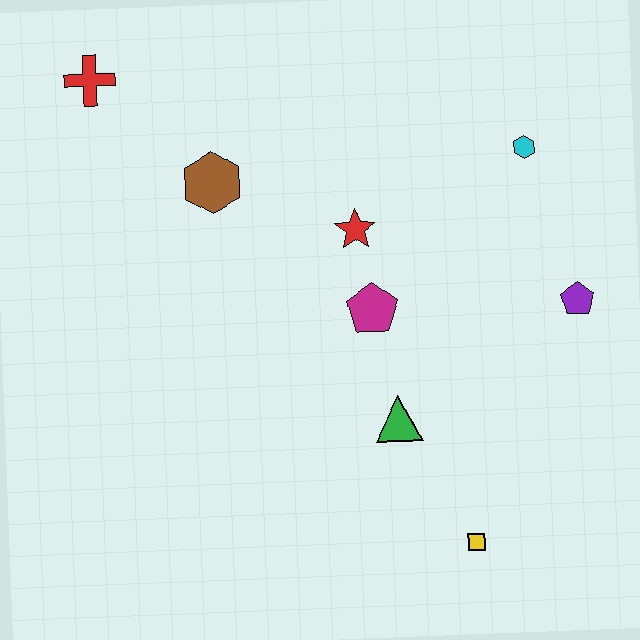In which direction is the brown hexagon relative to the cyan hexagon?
The brown hexagon is to the left of the cyan hexagon.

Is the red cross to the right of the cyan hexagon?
No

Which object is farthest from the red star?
The yellow square is farthest from the red star.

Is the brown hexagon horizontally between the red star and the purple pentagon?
No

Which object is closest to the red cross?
The brown hexagon is closest to the red cross.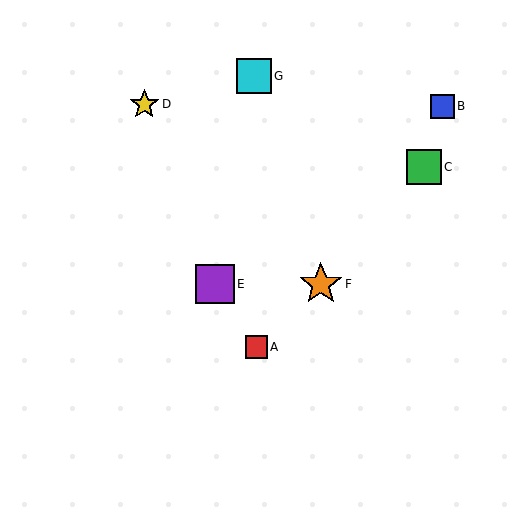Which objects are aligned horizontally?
Objects E, F are aligned horizontally.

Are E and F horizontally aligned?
Yes, both are at y≈284.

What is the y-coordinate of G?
Object G is at y≈76.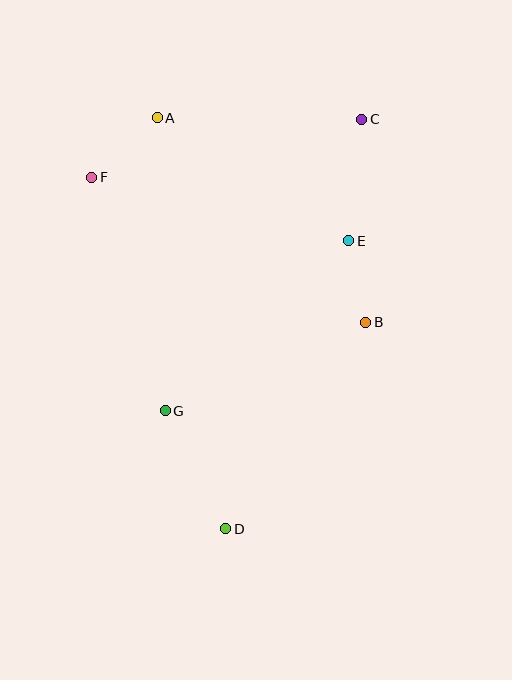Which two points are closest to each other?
Points B and E are closest to each other.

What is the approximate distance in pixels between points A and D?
The distance between A and D is approximately 416 pixels.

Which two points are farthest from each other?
Points C and D are farthest from each other.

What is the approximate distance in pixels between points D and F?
The distance between D and F is approximately 376 pixels.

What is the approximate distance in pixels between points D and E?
The distance between D and E is approximately 313 pixels.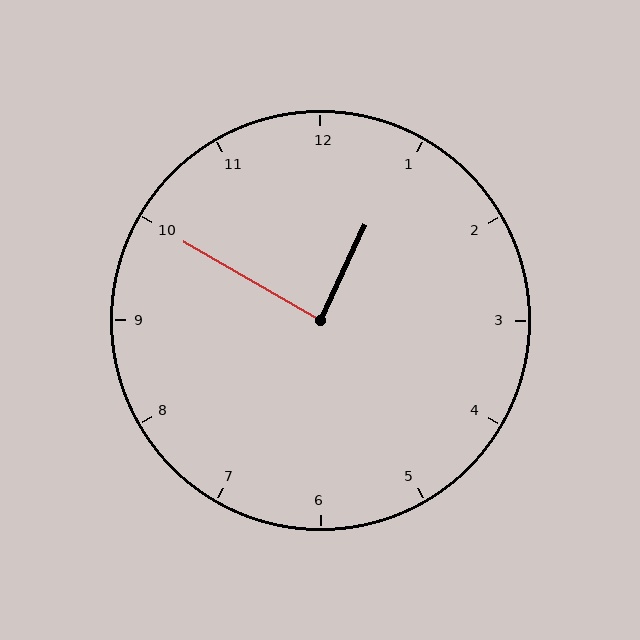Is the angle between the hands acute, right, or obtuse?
It is right.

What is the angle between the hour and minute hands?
Approximately 85 degrees.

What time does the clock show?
12:50.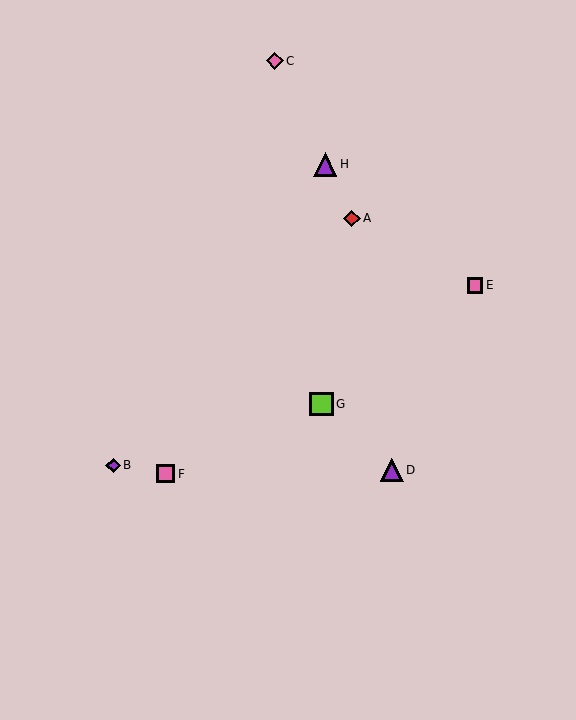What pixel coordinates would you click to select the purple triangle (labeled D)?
Click at (392, 470) to select the purple triangle D.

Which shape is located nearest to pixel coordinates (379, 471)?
The purple triangle (labeled D) at (392, 470) is nearest to that location.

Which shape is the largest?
The purple triangle (labeled D) is the largest.